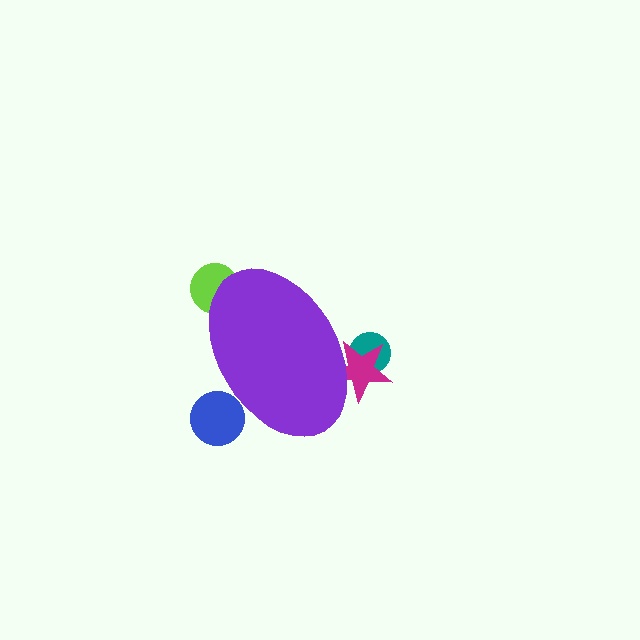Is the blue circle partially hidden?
Yes, the blue circle is partially hidden behind the purple ellipse.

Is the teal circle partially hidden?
Yes, the teal circle is partially hidden behind the purple ellipse.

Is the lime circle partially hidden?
Yes, the lime circle is partially hidden behind the purple ellipse.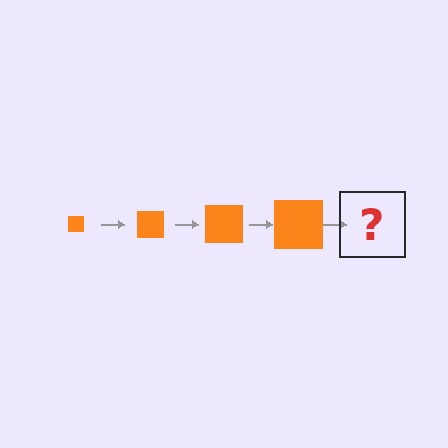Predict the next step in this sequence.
The next step is an orange square, larger than the previous one.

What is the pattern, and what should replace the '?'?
The pattern is that the square gets progressively larger each step. The '?' should be an orange square, larger than the previous one.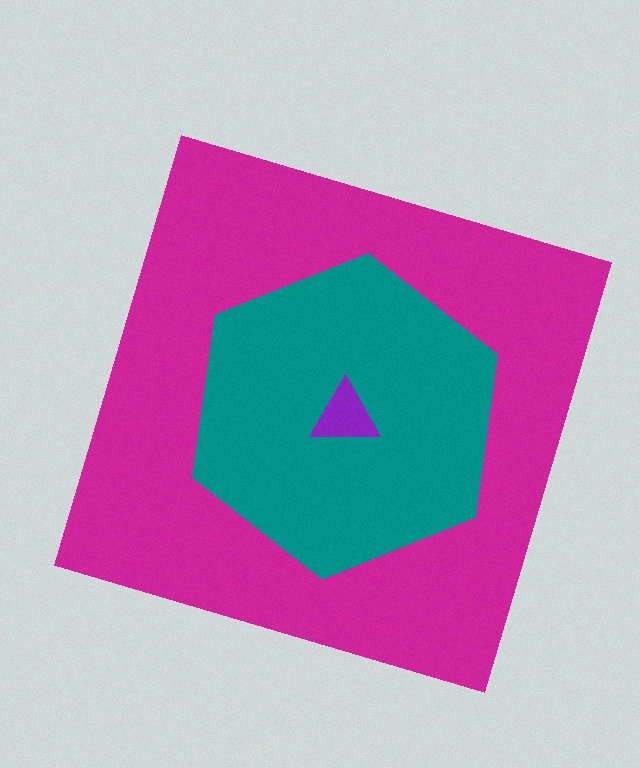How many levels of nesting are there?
3.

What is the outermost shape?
The magenta square.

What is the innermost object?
The purple triangle.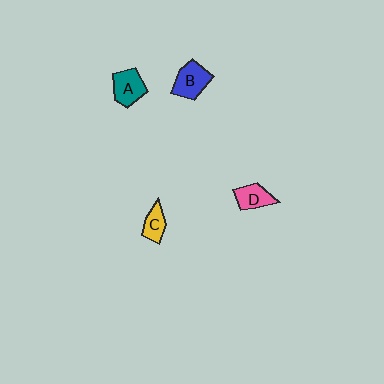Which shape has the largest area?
Shape B (blue).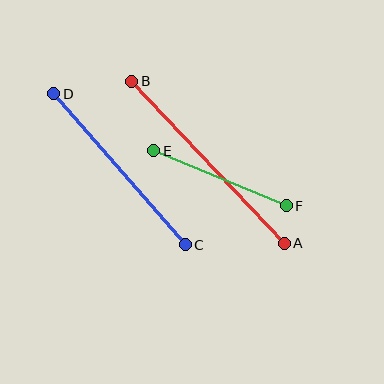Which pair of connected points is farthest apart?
Points A and B are farthest apart.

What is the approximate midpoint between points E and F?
The midpoint is at approximately (220, 178) pixels.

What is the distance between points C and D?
The distance is approximately 200 pixels.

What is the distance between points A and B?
The distance is approximately 223 pixels.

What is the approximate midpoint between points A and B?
The midpoint is at approximately (208, 162) pixels.